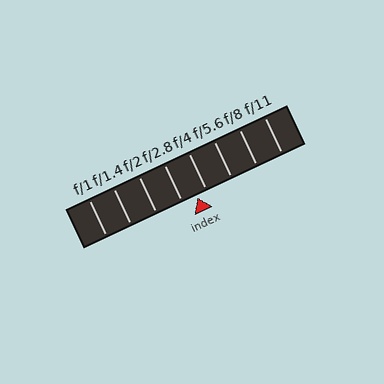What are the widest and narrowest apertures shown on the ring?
The widest aperture shown is f/1 and the narrowest is f/11.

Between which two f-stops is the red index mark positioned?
The index mark is between f/2.8 and f/4.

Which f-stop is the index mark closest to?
The index mark is closest to f/4.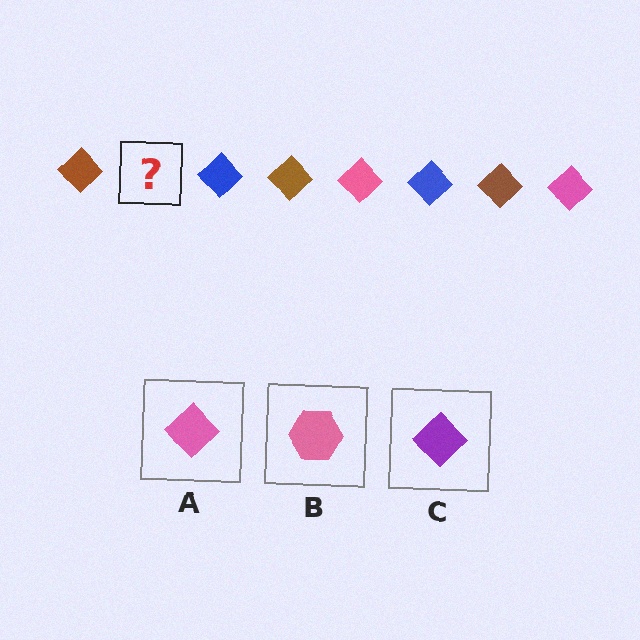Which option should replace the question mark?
Option A.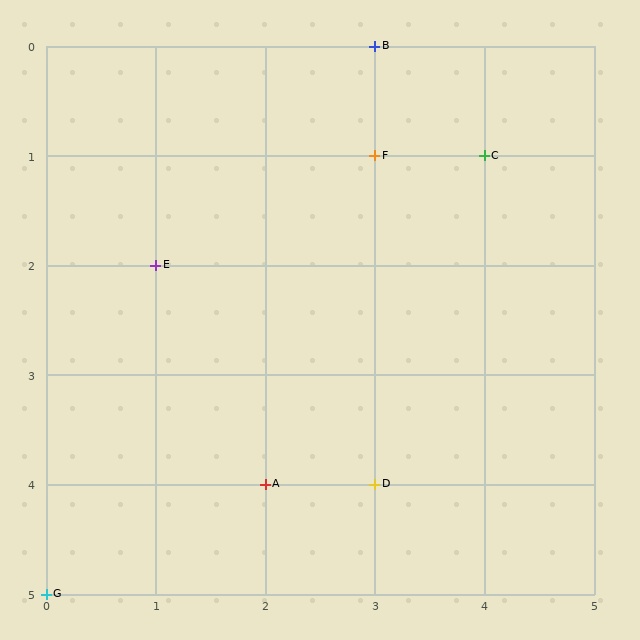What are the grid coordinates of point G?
Point G is at grid coordinates (0, 5).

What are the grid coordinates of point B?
Point B is at grid coordinates (3, 0).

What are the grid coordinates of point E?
Point E is at grid coordinates (1, 2).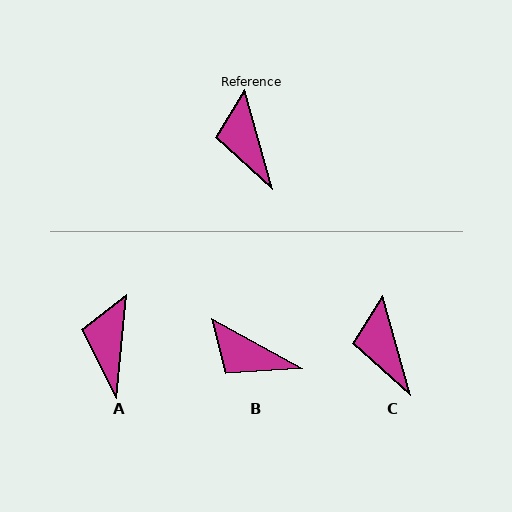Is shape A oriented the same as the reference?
No, it is off by about 21 degrees.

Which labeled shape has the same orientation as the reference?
C.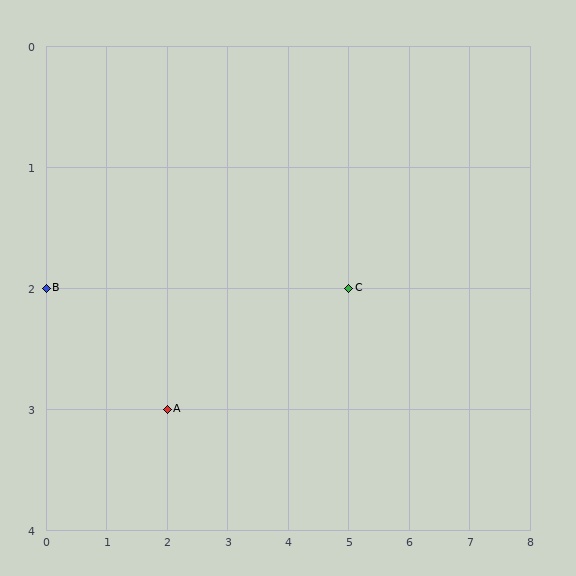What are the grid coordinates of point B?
Point B is at grid coordinates (0, 2).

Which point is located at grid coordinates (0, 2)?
Point B is at (0, 2).